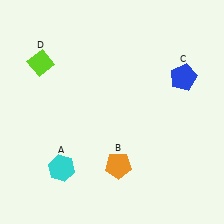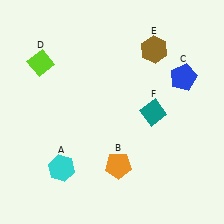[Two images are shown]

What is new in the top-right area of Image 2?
A brown hexagon (E) was added in the top-right area of Image 2.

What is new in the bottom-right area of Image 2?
A teal diamond (F) was added in the bottom-right area of Image 2.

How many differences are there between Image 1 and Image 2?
There are 2 differences between the two images.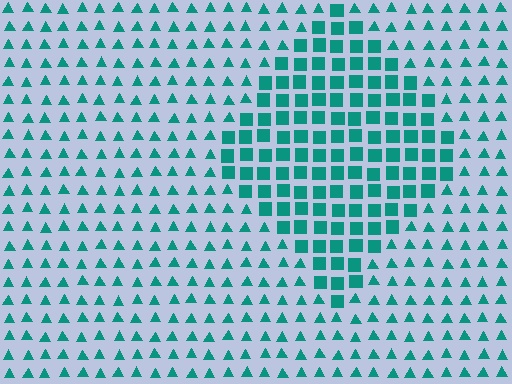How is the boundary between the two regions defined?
The boundary is defined by a change in element shape: squares inside vs. triangles outside. All elements share the same color and spacing.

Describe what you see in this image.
The image is filled with small teal elements arranged in a uniform grid. A diamond-shaped region contains squares, while the surrounding area contains triangles. The boundary is defined purely by the change in element shape.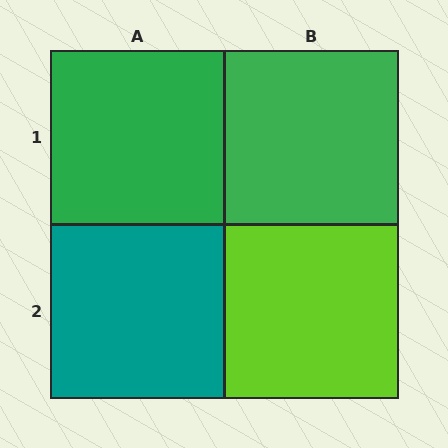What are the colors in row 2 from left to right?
Teal, lime.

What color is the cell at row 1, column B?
Green.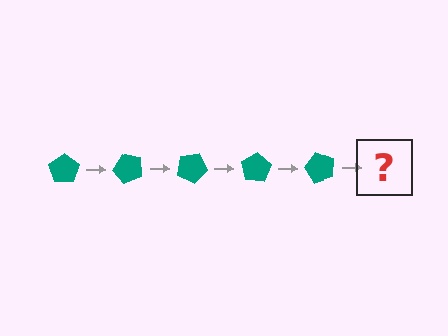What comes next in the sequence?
The next element should be a teal pentagon rotated 250 degrees.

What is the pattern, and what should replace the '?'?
The pattern is that the pentagon rotates 50 degrees each step. The '?' should be a teal pentagon rotated 250 degrees.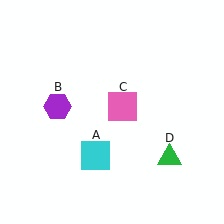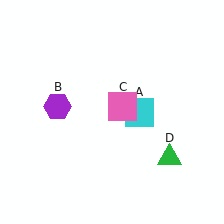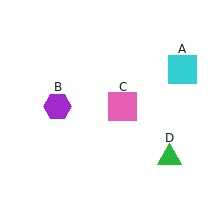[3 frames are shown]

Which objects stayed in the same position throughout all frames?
Purple hexagon (object B) and pink square (object C) and green triangle (object D) remained stationary.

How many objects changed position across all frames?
1 object changed position: cyan square (object A).